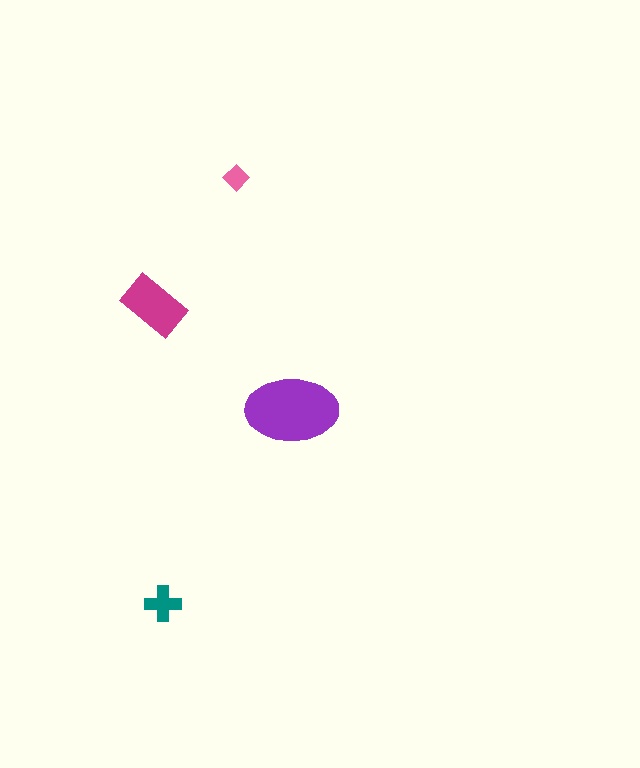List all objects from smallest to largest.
The pink diamond, the teal cross, the magenta rectangle, the purple ellipse.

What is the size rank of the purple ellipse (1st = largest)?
1st.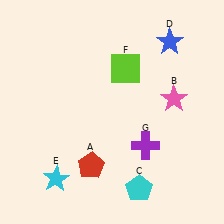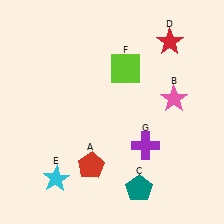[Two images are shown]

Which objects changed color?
C changed from cyan to teal. D changed from blue to red.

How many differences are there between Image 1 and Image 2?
There are 2 differences between the two images.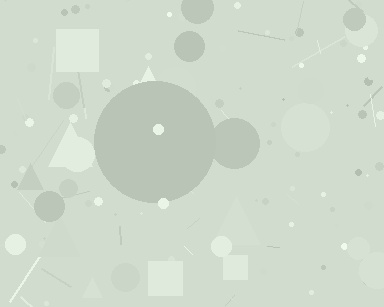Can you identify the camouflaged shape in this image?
The camouflaged shape is a circle.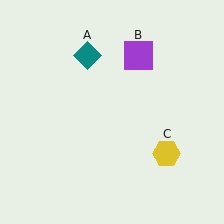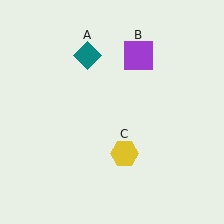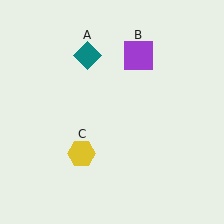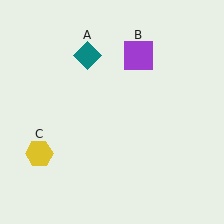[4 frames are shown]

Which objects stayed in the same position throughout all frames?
Teal diamond (object A) and purple square (object B) remained stationary.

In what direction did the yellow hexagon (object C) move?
The yellow hexagon (object C) moved left.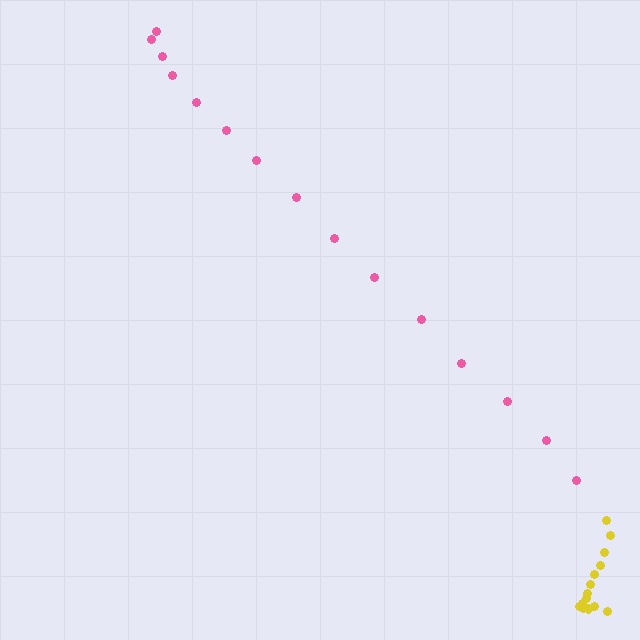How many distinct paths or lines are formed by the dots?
There are 2 distinct paths.